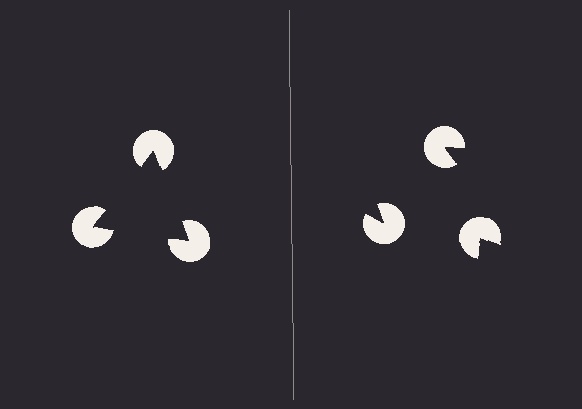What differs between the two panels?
The pac-man discs are positioned identically on both sides; only the wedge orientations differ. On the left they align to a triangle; on the right they are misaligned.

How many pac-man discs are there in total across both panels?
6 — 3 on each side.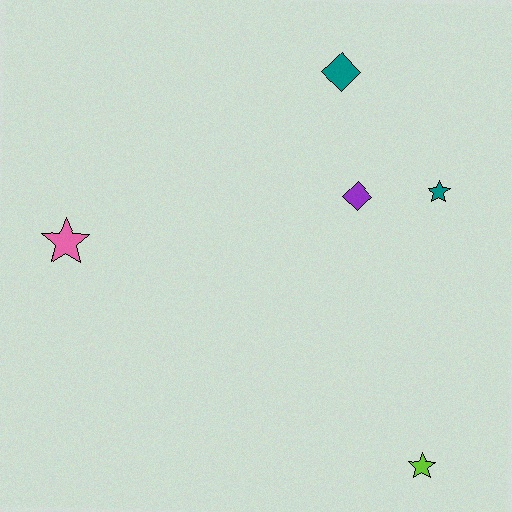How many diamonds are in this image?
There are 2 diamonds.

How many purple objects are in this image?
There is 1 purple object.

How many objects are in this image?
There are 5 objects.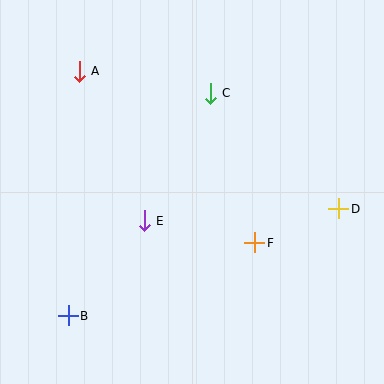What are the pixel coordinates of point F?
Point F is at (255, 243).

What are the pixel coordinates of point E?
Point E is at (144, 221).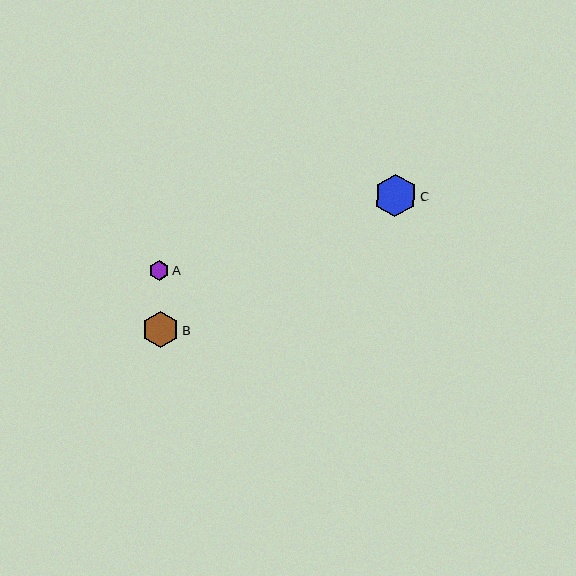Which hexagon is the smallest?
Hexagon A is the smallest with a size of approximately 20 pixels.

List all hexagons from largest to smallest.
From largest to smallest: C, B, A.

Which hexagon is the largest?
Hexagon C is the largest with a size of approximately 42 pixels.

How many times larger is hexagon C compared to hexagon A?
Hexagon C is approximately 2.1 times the size of hexagon A.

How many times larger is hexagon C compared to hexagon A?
Hexagon C is approximately 2.1 times the size of hexagon A.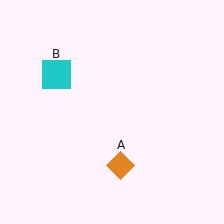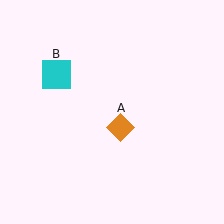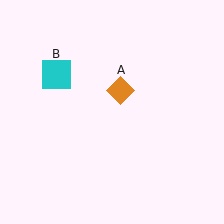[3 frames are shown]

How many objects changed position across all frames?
1 object changed position: orange diamond (object A).